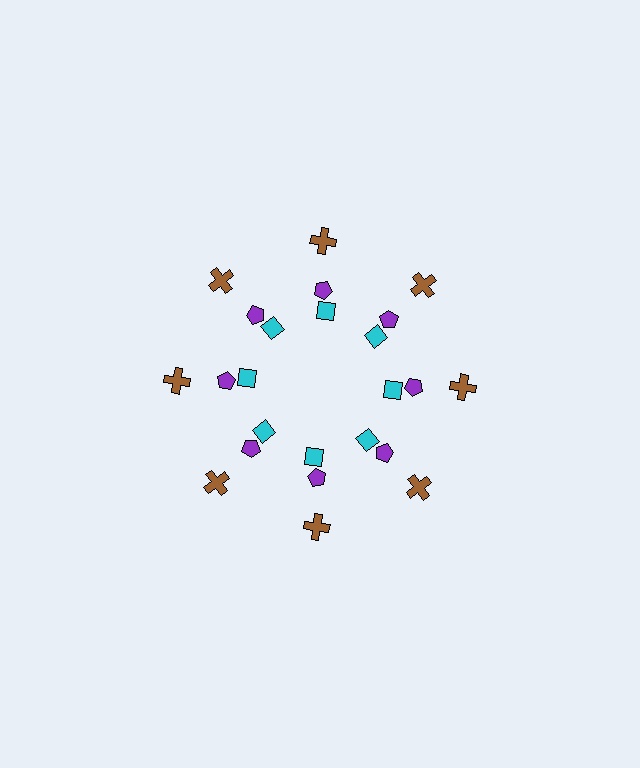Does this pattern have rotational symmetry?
Yes, this pattern has 8-fold rotational symmetry. It looks the same after rotating 45 degrees around the center.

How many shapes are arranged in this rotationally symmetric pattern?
There are 24 shapes, arranged in 8 groups of 3.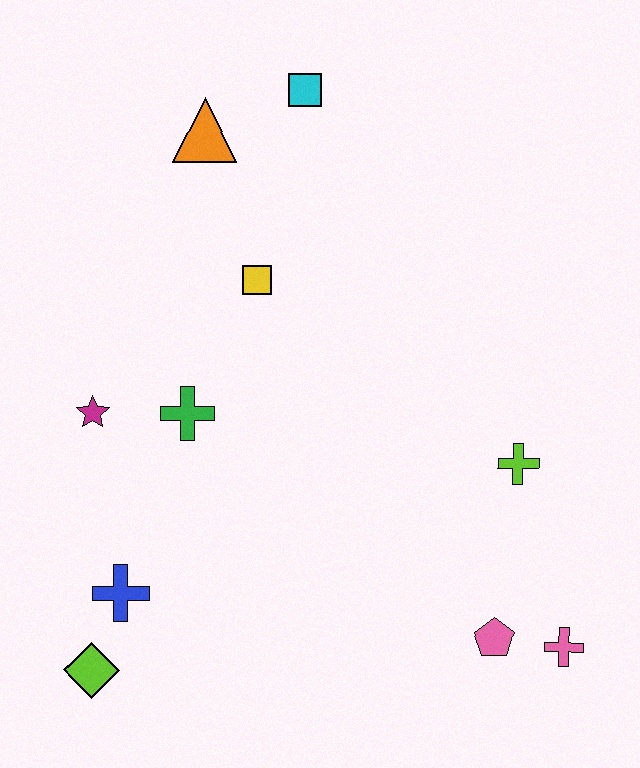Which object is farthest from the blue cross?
The cyan square is farthest from the blue cross.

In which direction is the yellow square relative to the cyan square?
The yellow square is below the cyan square.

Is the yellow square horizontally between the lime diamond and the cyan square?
Yes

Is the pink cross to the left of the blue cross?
No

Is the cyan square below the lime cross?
No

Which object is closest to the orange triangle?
The cyan square is closest to the orange triangle.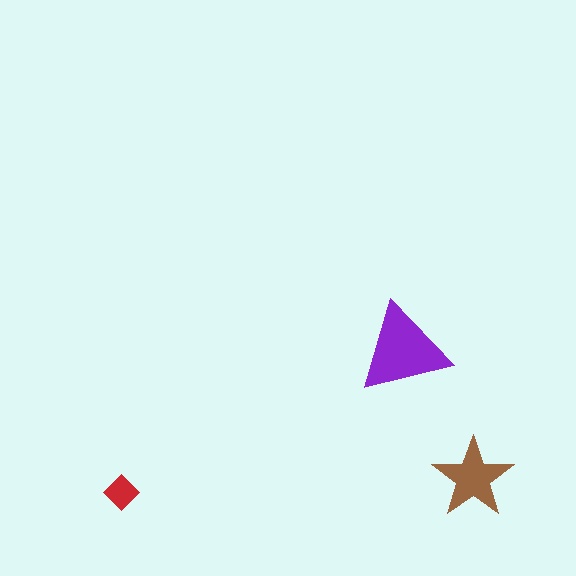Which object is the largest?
The purple triangle.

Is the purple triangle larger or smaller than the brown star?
Larger.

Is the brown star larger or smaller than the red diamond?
Larger.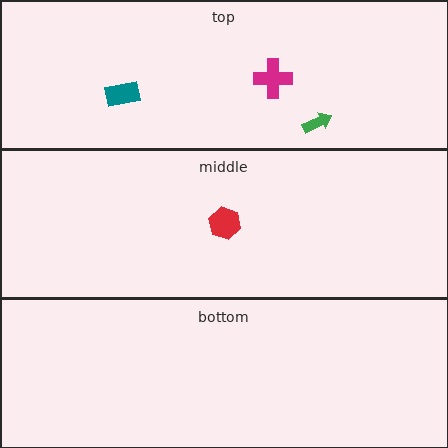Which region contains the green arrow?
The top region.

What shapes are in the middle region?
The red hexagon.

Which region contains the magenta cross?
The top region.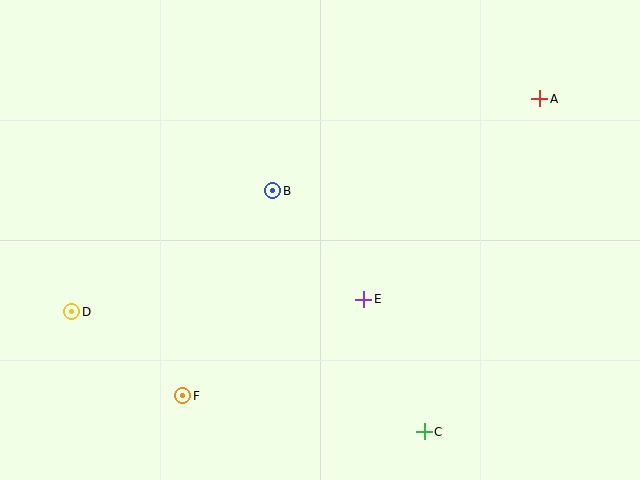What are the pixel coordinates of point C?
Point C is at (424, 432).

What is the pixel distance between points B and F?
The distance between B and F is 224 pixels.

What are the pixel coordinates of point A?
Point A is at (540, 99).